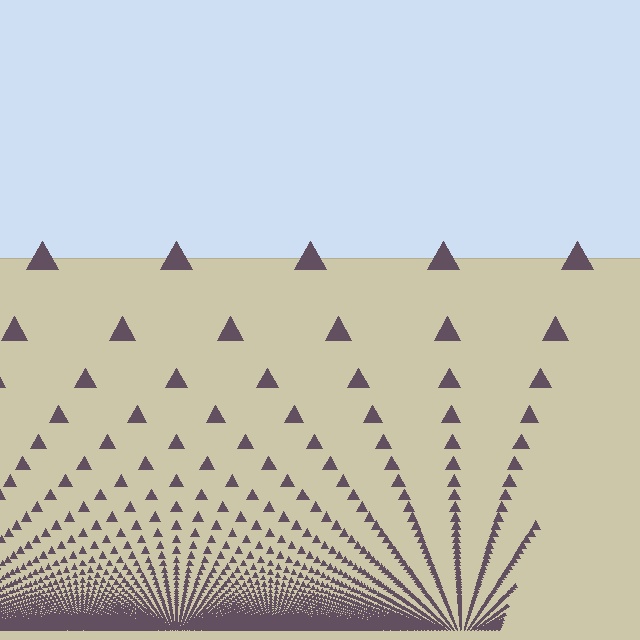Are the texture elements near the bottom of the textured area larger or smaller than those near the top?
Smaller. The gradient is inverted — elements near the bottom are smaller and denser.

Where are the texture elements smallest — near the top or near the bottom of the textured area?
Near the bottom.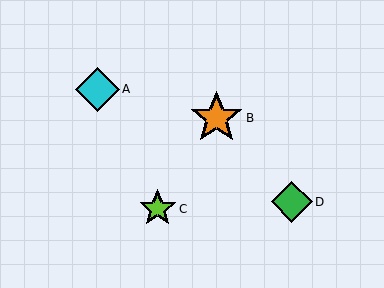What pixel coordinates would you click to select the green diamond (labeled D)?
Click at (292, 202) to select the green diamond D.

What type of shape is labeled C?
Shape C is a lime star.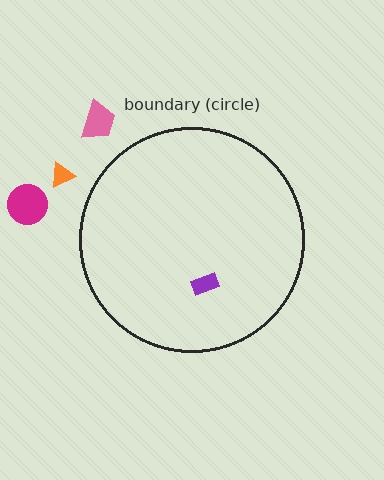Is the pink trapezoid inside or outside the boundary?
Outside.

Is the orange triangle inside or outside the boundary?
Outside.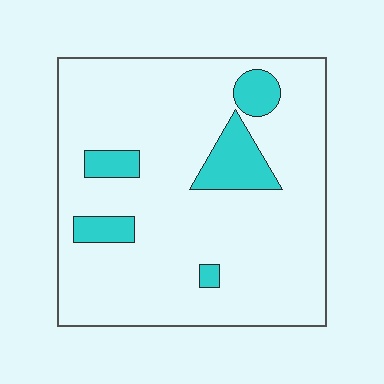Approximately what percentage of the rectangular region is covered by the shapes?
Approximately 15%.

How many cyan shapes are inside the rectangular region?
5.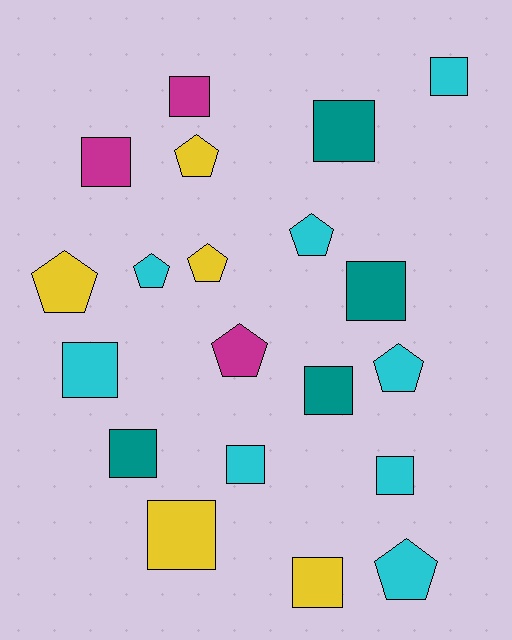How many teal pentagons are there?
There are no teal pentagons.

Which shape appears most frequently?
Square, with 12 objects.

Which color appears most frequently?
Cyan, with 8 objects.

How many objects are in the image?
There are 20 objects.